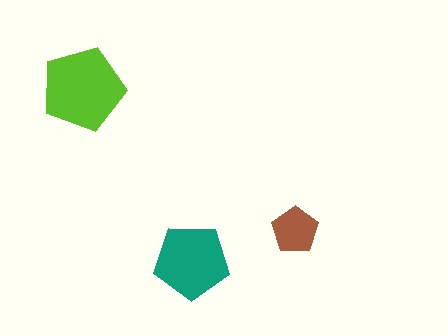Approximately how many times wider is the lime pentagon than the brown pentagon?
About 2 times wider.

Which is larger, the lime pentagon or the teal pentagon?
The lime one.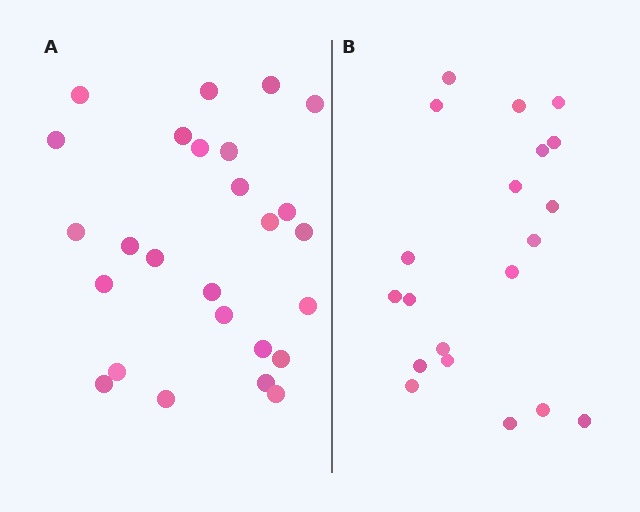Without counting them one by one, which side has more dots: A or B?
Region A (the left region) has more dots.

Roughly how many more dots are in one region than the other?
Region A has about 6 more dots than region B.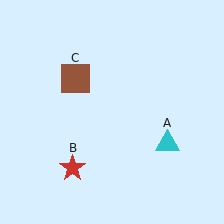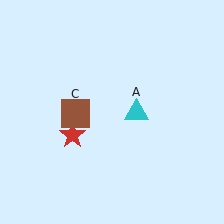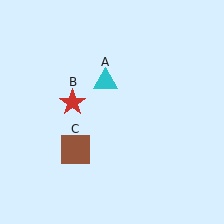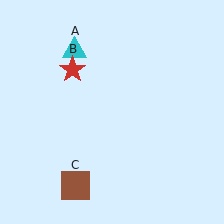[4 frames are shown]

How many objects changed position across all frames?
3 objects changed position: cyan triangle (object A), red star (object B), brown square (object C).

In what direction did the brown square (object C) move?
The brown square (object C) moved down.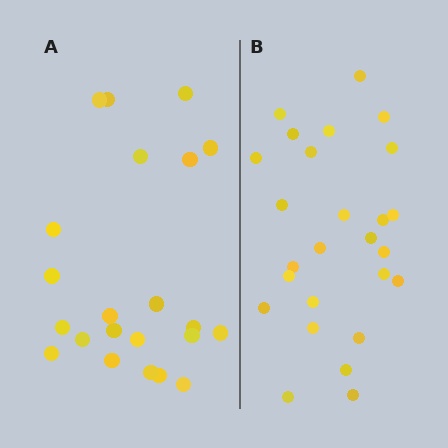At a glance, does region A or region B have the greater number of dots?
Region B (the right region) has more dots.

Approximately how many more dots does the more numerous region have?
Region B has about 4 more dots than region A.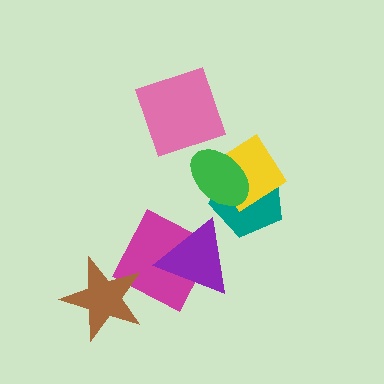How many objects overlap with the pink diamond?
0 objects overlap with the pink diamond.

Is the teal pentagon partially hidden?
Yes, it is partially covered by another shape.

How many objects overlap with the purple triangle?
1 object overlaps with the purple triangle.